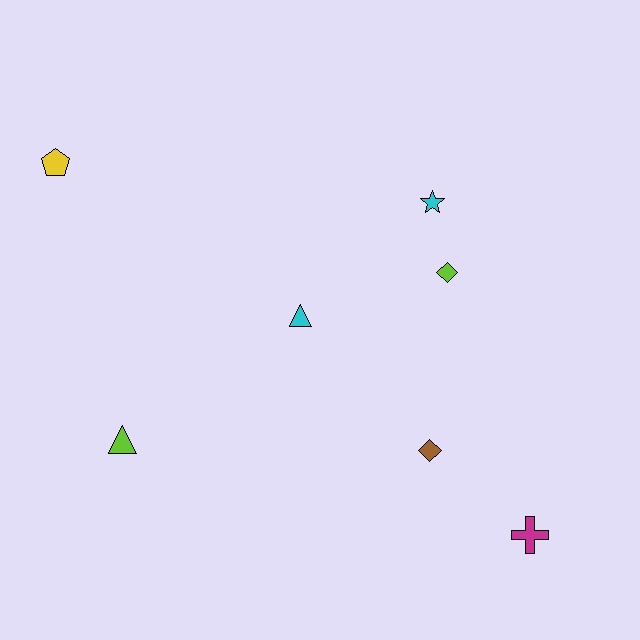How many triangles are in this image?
There are 2 triangles.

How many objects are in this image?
There are 7 objects.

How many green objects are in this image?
There are no green objects.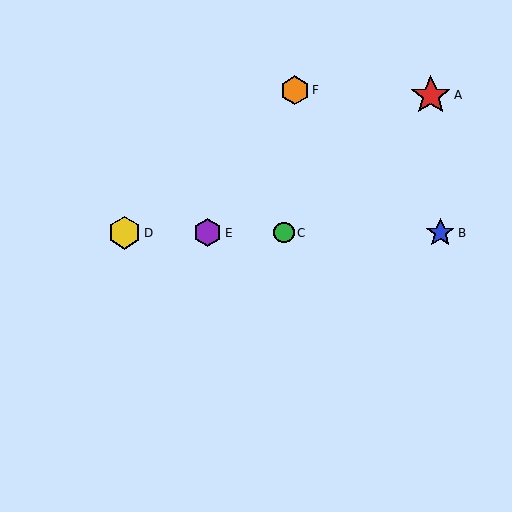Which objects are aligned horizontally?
Objects B, C, D, E are aligned horizontally.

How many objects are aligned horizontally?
4 objects (B, C, D, E) are aligned horizontally.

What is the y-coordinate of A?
Object A is at y≈95.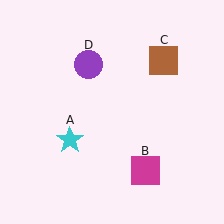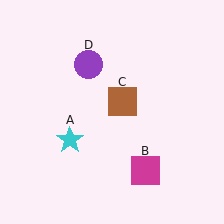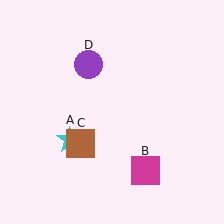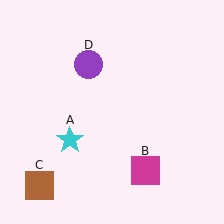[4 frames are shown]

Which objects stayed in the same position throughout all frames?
Cyan star (object A) and magenta square (object B) and purple circle (object D) remained stationary.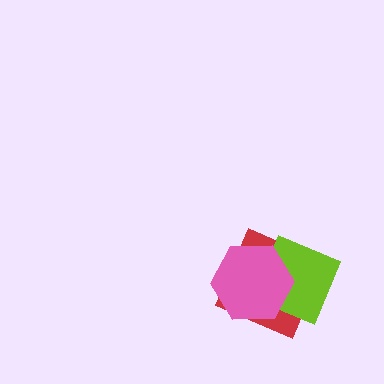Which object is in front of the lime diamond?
The pink hexagon is in front of the lime diamond.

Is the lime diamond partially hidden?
Yes, it is partially covered by another shape.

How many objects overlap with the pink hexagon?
2 objects overlap with the pink hexagon.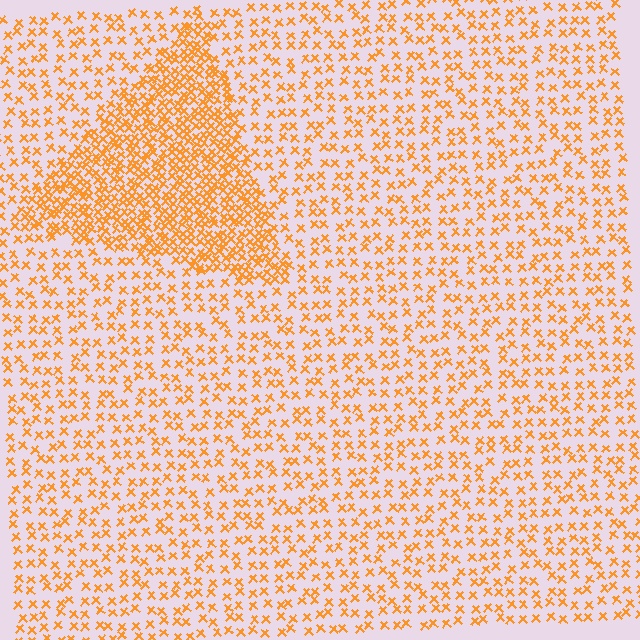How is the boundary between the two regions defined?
The boundary is defined by a change in element density (approximately 2.4x ratio). All elements are the same color, size, and shape.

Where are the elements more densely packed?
The elements are more densely packed inside the triangle boundary.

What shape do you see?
I see a triangle.